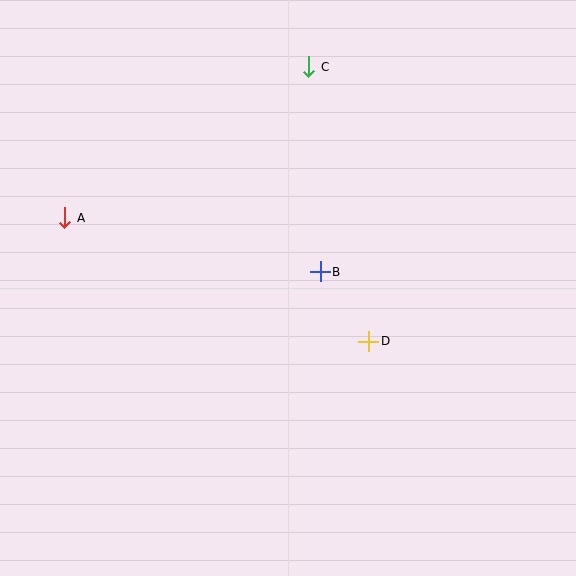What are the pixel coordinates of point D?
Point D is at (369, 341).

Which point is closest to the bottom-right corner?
Point D is closest to the bottom-right corner.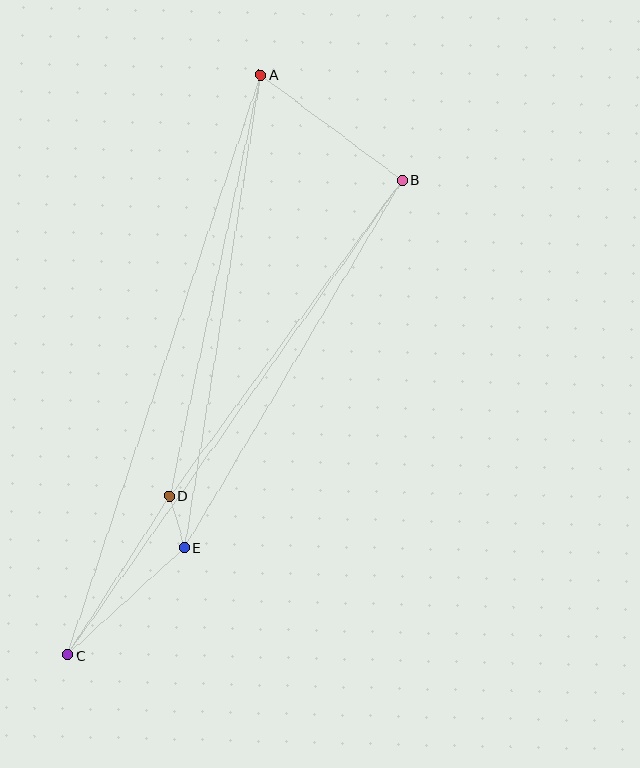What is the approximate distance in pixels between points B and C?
The distance between B and C is approximately 581 pixels.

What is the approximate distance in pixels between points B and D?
The distance between B and D is approximately 392 pixels.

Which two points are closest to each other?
Points D and E are closest to each other.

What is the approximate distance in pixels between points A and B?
The distance between A and B is approximately 176 pixels.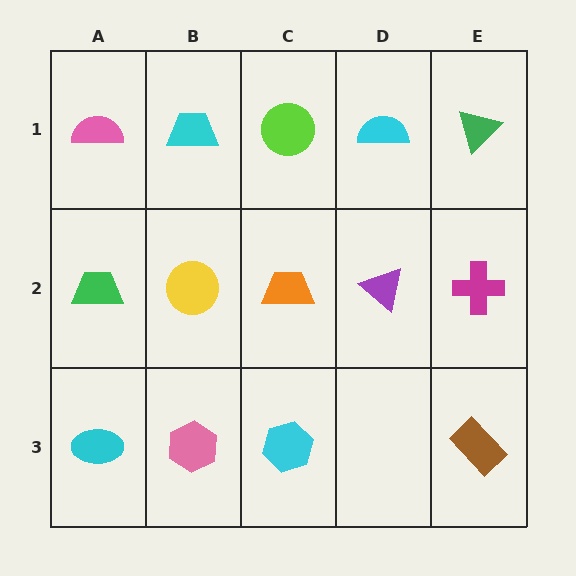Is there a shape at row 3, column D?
No, that cell is empty.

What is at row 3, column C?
A cyan hexagon.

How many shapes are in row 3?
4 shapes.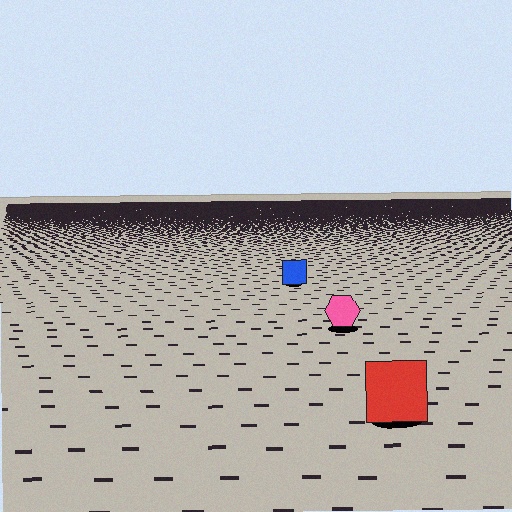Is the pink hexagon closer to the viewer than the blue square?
Yes. The pink hexagon is closer — you can tell from the texture gradient: the ground texture is coarser near it.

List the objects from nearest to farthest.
From nearest to farthest: the red square, the pink hexagon, the blue square.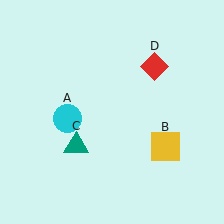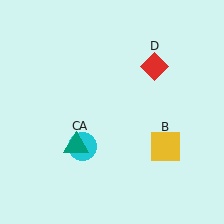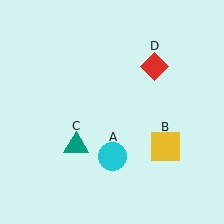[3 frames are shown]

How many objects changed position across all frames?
1 object changed position: cyan circle (object A).